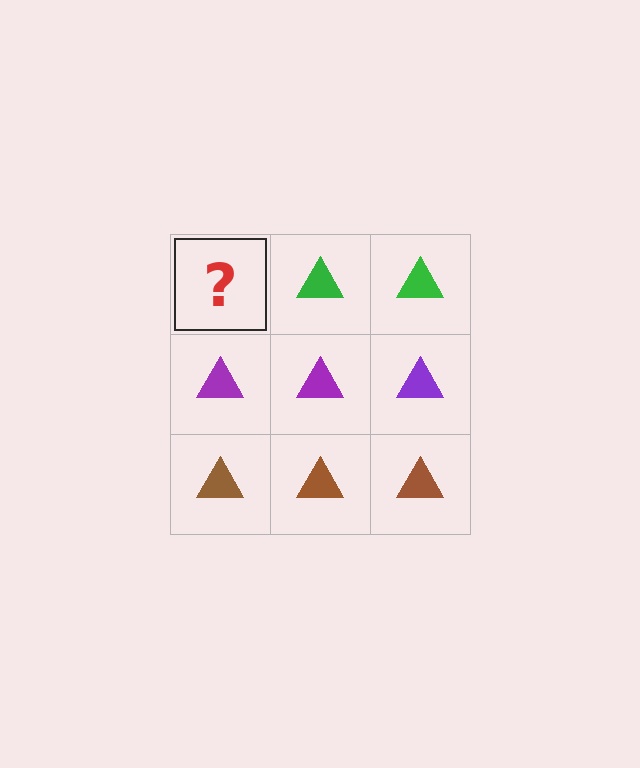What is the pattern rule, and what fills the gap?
The rule is that each row has a consistent color. The gap should be filled with a green triangle.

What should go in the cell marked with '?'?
The missing cell should contain a green triangle.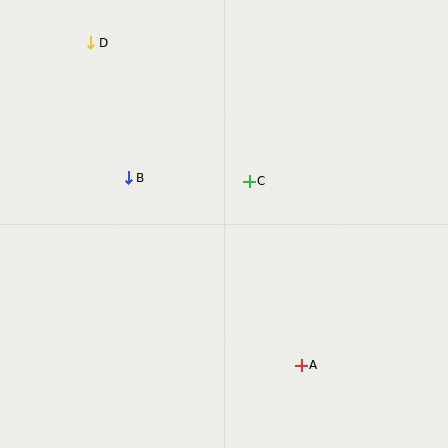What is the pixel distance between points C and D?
The distance between C and D is 211 pixels.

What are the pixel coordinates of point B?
Point B is at (128, 178).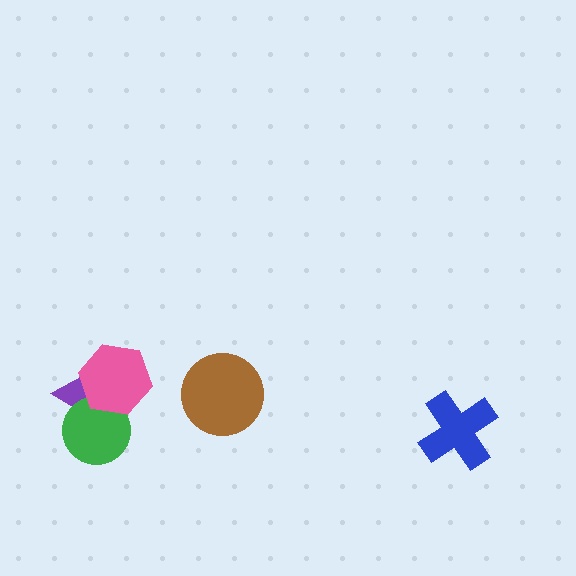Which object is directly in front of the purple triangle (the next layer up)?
The green circle is directly in front of the purple triangle.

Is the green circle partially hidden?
Yes, it is partially covered by another shape.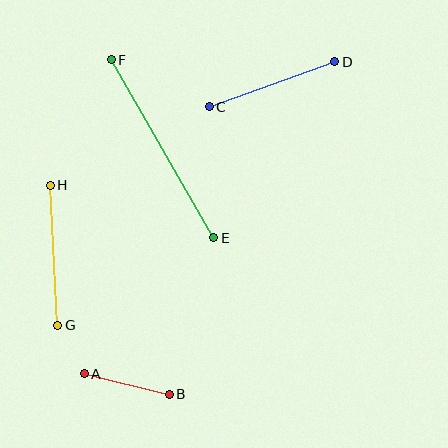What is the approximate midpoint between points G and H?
The midpoint is at approximately (54, 255) pixels.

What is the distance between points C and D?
The distance is approximately 133 pixels.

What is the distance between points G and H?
The distance is approximately 140 pixels.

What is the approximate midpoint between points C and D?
The midpoint is at approximately (272, 84) pixels.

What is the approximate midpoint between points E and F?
The midpoint is at approximately (162, 149) pixels.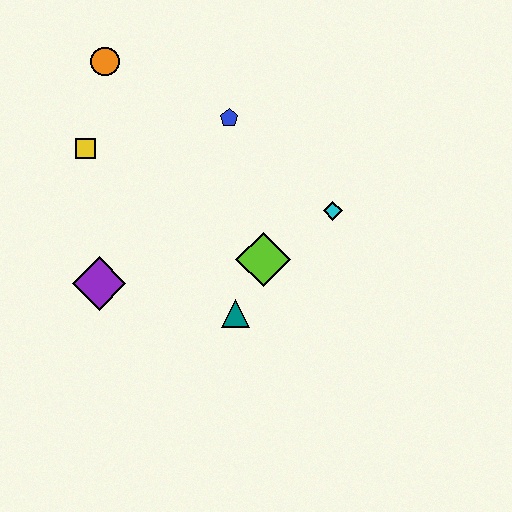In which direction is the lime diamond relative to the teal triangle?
The lime diamond is above the teal triangle.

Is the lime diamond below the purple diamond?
No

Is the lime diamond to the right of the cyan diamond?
No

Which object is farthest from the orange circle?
The teal triangle is farthest from the orange circle.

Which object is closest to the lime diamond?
The teal triangle is closest to the lime diamond.